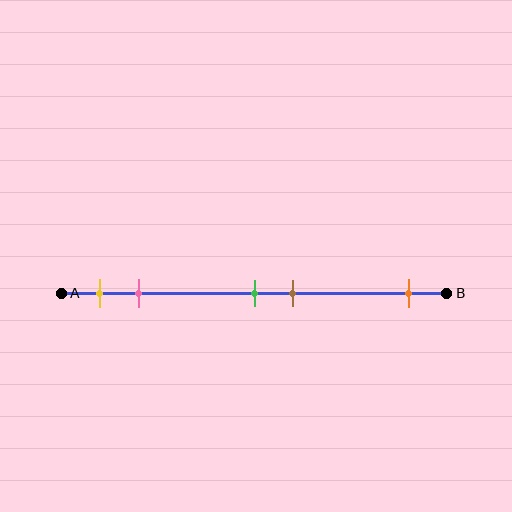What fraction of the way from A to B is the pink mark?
The pink mark is approximately 20% (0.2) of the way from A to B.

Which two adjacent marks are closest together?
The green and brown marks are the closest adjacent pair.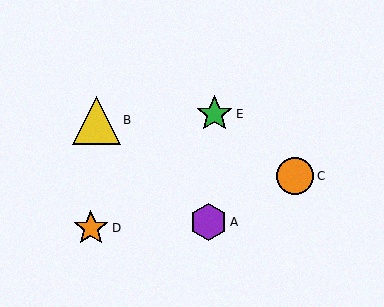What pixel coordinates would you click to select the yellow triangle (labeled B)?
Click at (96, 120) to select the yellow triangle B.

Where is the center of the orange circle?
The center of the orange circle is at (295, 176).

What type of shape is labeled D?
Shape D is an orange star.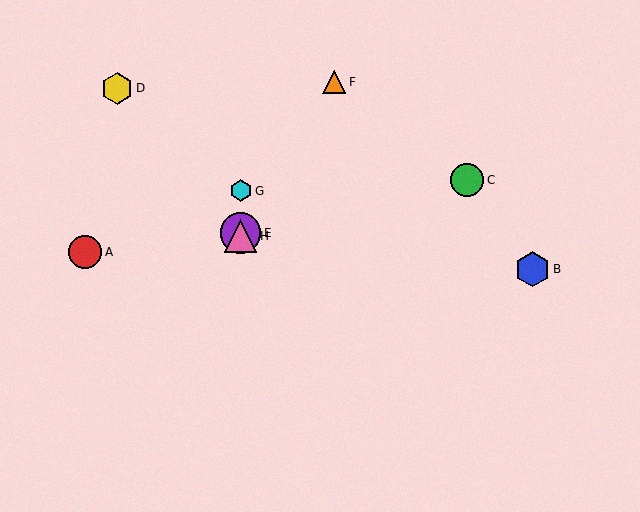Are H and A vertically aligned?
No, H is at x≈241 and A is at x≈85.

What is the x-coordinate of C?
Object C is at x≈467.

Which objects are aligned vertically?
Objects E, G, H are aligned vertically.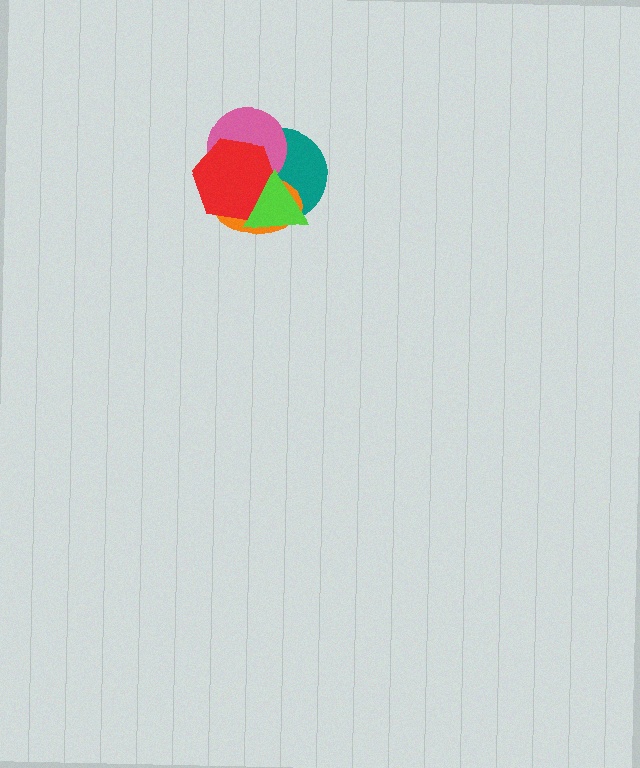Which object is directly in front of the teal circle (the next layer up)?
The pink circle is directly in front of the teal circle.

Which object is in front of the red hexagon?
The lime triangle is in front of the red hexagon.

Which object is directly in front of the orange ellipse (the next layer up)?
The red hexagon is directly in front of the orange ellipse.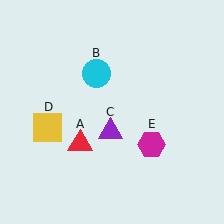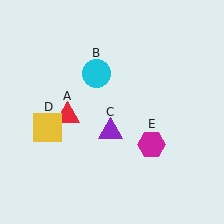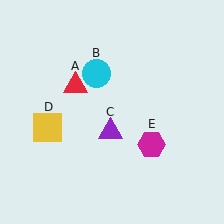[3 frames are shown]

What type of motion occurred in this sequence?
The red triangle (object A) rotated clockwise around the center of the scene.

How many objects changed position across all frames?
1 object changed position: red triangle (object A).